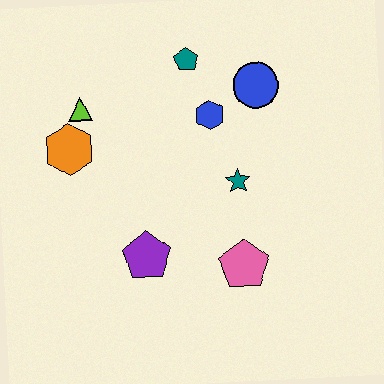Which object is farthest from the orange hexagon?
The pink pentagon is farthest from the orange hexagon.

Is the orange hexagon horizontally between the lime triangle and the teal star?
No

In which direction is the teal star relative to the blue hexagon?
The teal star is below the blue hexagon.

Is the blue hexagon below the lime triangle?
Yes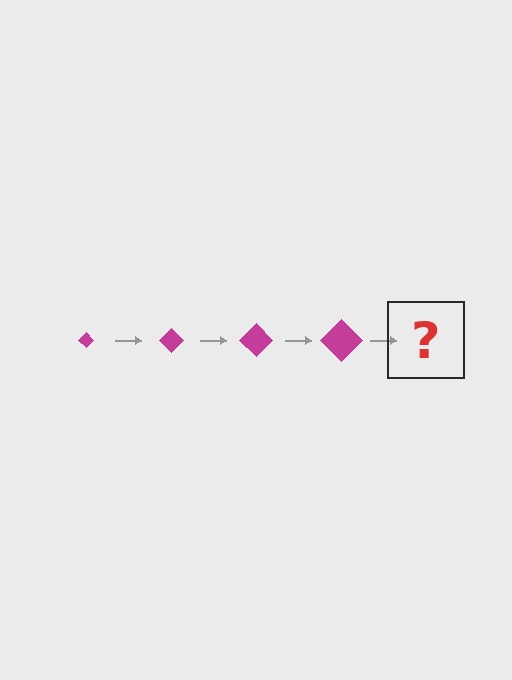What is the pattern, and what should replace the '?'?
The pattern is that the diamond gets progressively larger each step. The '?' should be a magenta diamond, larger than the previous one.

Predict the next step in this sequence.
The next step is a magenta diamond, larger than the previous one.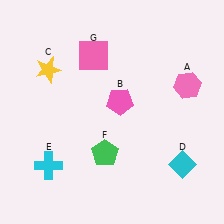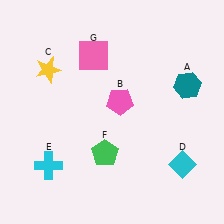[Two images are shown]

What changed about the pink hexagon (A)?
In Image 1, A is pink. In Image 2, it changed to teal.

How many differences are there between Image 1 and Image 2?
There is 1 difference between the two images.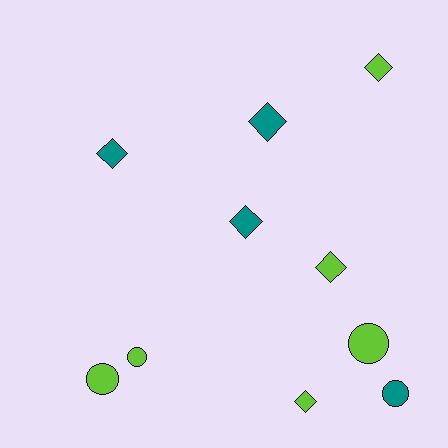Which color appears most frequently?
Lime, with 6 objects.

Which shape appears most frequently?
Diamond, with 6 objects.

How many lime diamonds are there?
There are 3 lime diamonds.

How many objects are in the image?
There are 10 objects.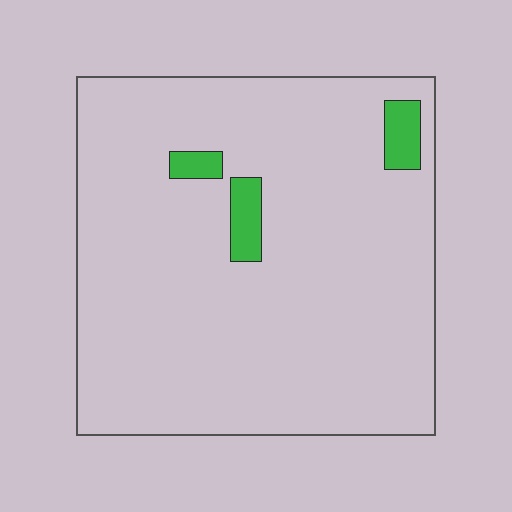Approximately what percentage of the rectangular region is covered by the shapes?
Approximately 5%.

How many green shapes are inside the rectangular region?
3.